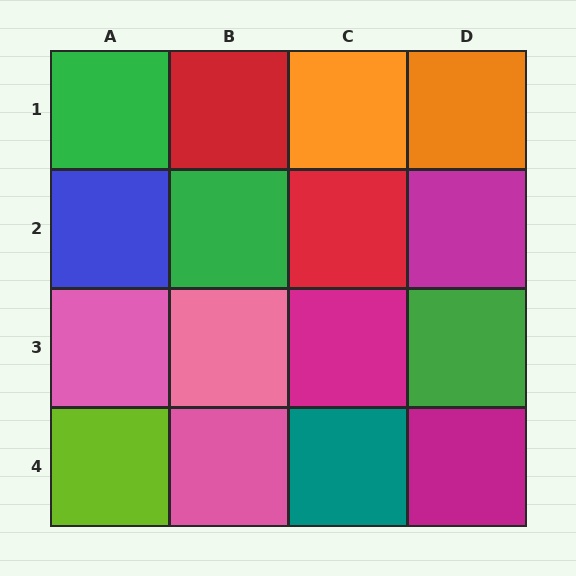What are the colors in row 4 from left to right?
Lime, pink, teal, magenta.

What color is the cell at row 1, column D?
Orange.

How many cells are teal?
1 cell is teal.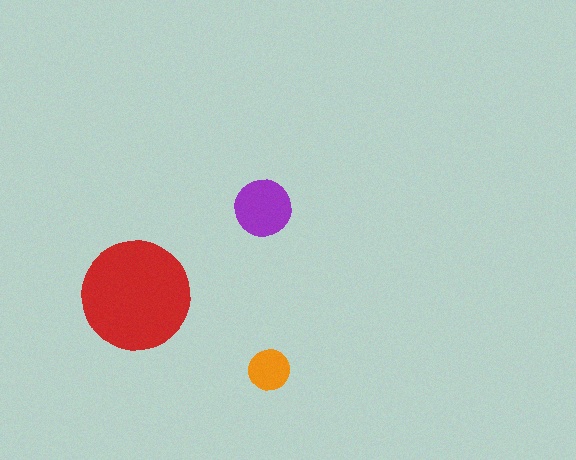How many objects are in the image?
There are 3 objects in the image.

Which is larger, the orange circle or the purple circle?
The purple one.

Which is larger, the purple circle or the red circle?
The red one.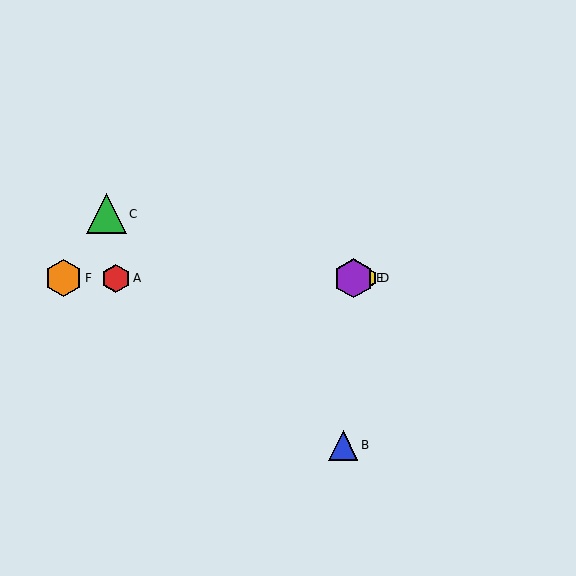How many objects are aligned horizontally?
4 objects (A, D, E, F) are aligned horizontally.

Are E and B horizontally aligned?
No, E is at y≈278 and B is at y≈445.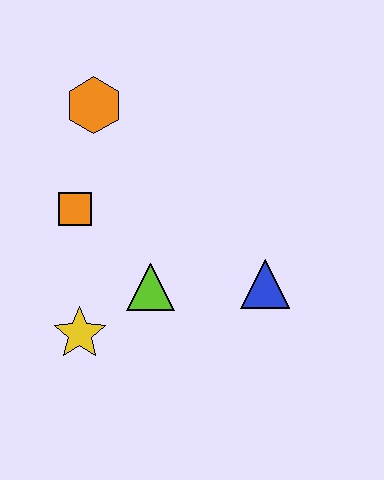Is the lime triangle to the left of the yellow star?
No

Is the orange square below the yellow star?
No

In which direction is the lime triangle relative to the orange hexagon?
The lime triangle is below the orange hexagon.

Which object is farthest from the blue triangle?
The orange hexagon is farthest from the blue triangle.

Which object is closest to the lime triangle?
The yellow star is closest to the lime triangle.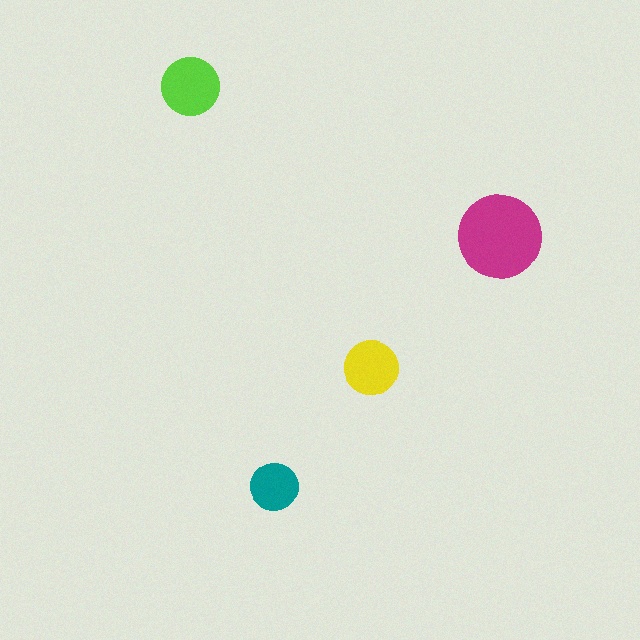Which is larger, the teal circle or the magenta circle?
The magenta one.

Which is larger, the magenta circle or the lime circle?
The magenta one.